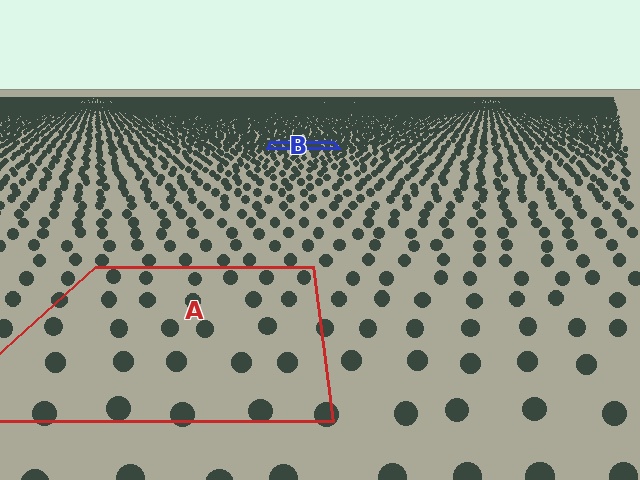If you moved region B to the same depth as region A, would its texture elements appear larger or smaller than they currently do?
They would appear larger. At a closer depth, the same texture elements are projected at a bigger on-screen size.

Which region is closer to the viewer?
Region A is closer. The texture elements there are larger and more spread out.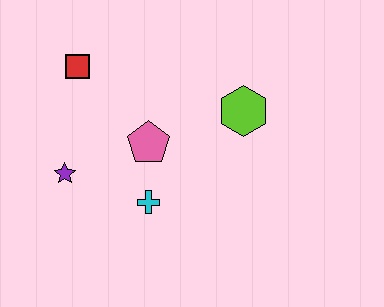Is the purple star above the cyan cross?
Yes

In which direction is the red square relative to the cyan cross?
The red square is above the cyan cross.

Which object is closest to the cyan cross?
The pink pentagon is closest to the cyan cross.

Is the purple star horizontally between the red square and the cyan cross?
No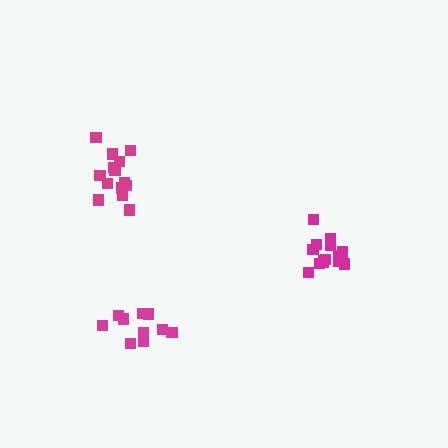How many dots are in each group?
Group 1: 14 dots, Group 2: 14 dots, Group 3: 10 dots (38 total).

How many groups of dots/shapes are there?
There are 3 groups.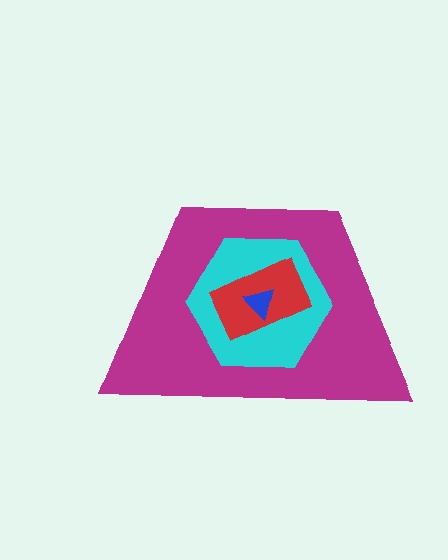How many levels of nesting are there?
4.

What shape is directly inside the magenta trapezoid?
The cyan hexagon.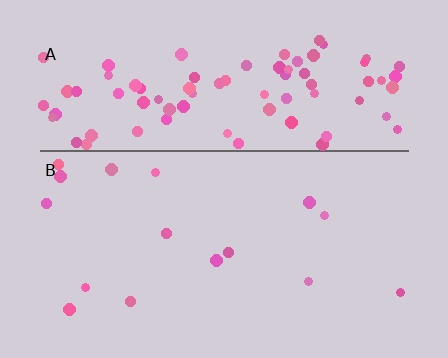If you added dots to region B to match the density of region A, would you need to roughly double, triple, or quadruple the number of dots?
Approximately quadruple.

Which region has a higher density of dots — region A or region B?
A (the top).